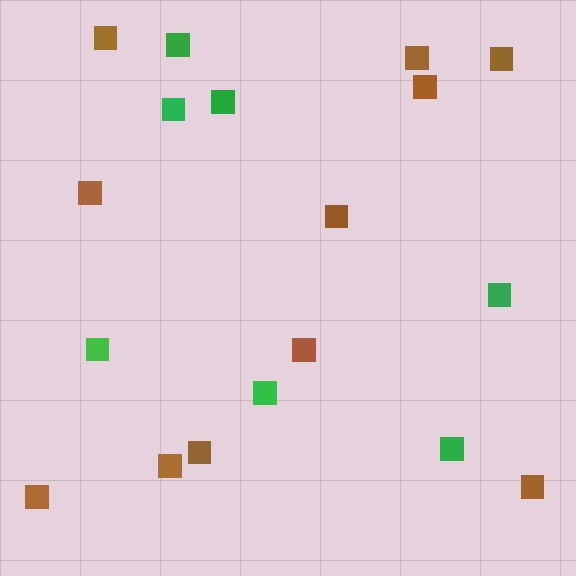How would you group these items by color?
There are 2 groups: one group of brown squares (11) and one group of green squares (7).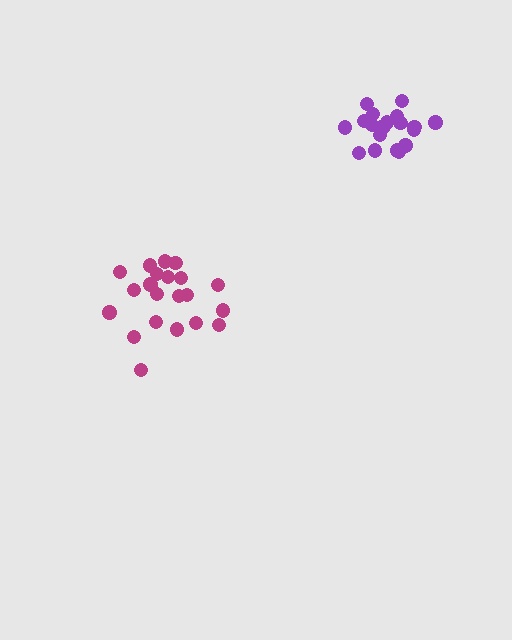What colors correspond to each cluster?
The clusters are colored: magenta, purple.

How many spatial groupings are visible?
There are 2 spatial groupings.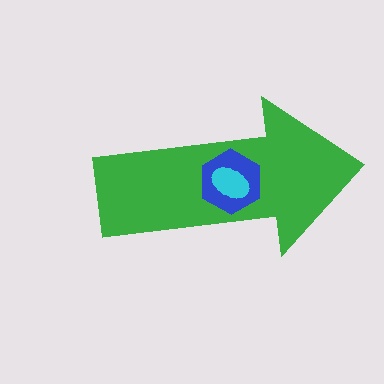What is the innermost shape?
The cyan ellipse.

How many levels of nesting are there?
3.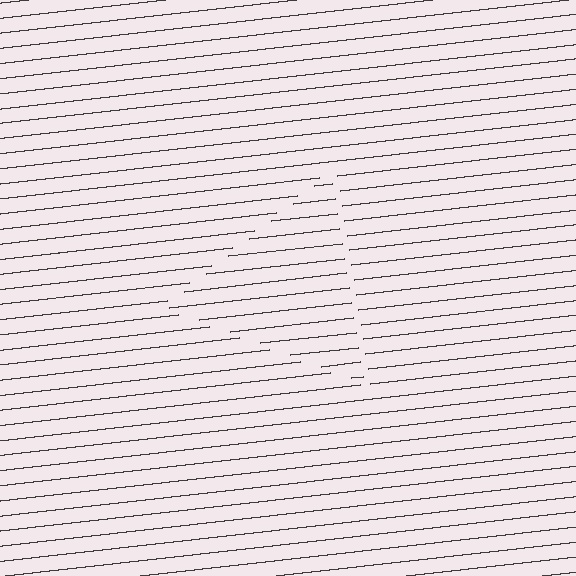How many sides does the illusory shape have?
3 sides — the line-ends trace a triangle.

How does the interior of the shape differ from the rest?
The interior of the shape contains the same grating, shifted by half a period — the contour is defined by the phase discontinuity where line-ends from the inner and outer gratings abut.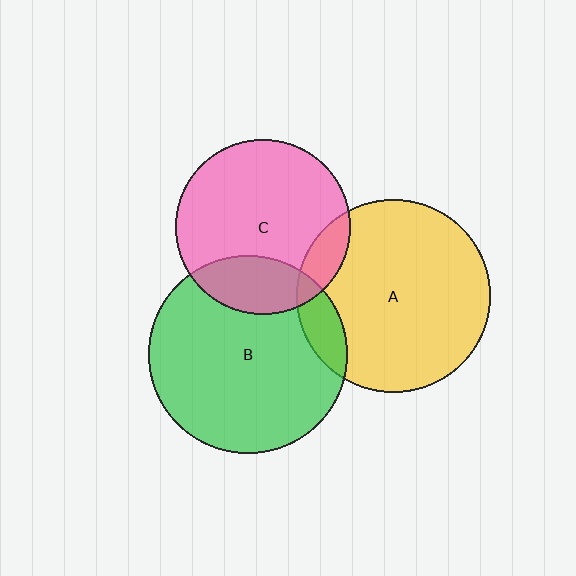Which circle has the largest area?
Circle B (green).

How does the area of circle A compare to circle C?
Approximately 1.2 times.